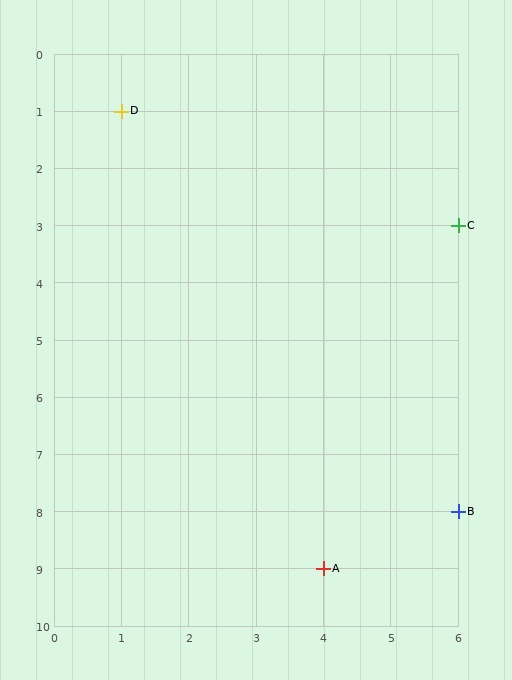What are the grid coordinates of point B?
Point B is at grid coordinates (6, 8).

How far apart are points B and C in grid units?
Points B and C are 5 rows apart.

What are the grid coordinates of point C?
Point C is at grid coordinates (6, 3).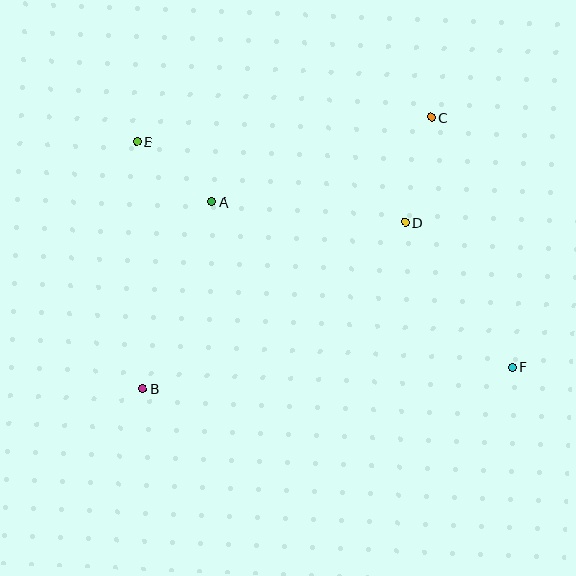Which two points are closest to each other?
Points A and E are closest to each other.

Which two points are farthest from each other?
Points E and F are farthest from each other.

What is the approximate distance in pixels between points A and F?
The distance between A and F is approximately 343 pixels.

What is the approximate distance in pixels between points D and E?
The distance between D and E is approximately 280 pixels.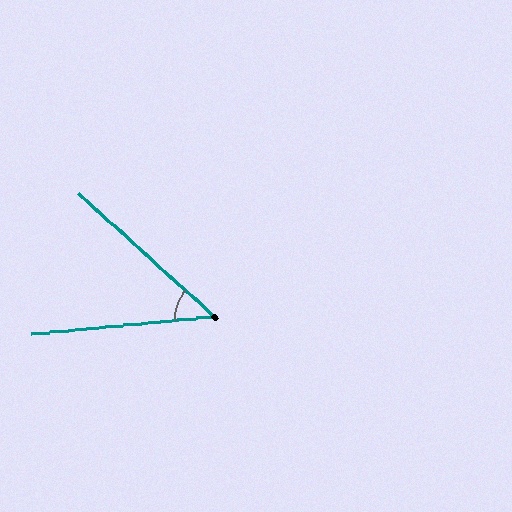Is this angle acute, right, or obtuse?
It is acute.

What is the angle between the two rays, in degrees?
Approximately 48 degrees.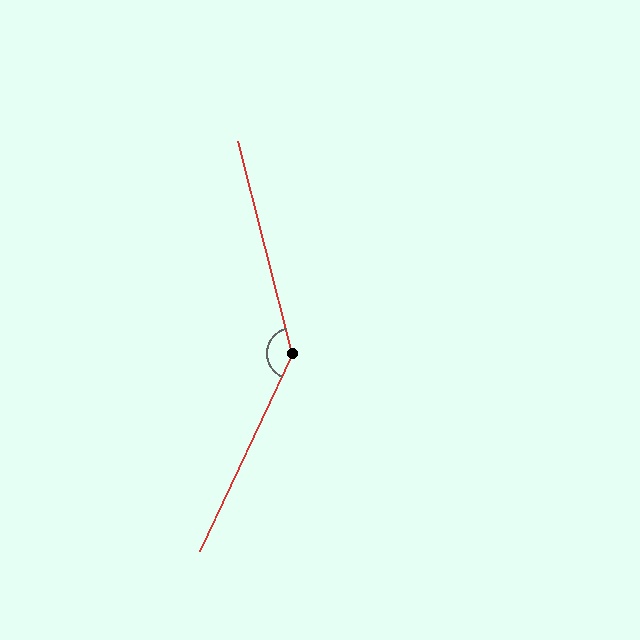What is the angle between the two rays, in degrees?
Approximately 141 degrees.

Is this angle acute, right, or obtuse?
It is obtuse.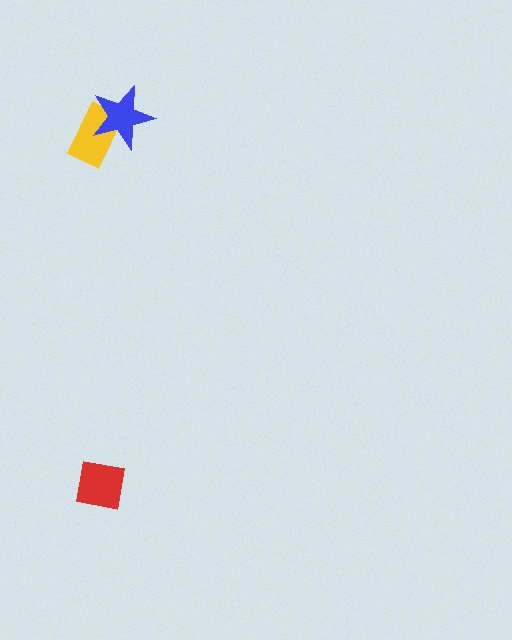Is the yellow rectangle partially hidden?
Yes, it is partially covered by another shape.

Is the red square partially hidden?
No, no other shape covers it.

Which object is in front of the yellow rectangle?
The blue star is in front of the yellow rectangle.